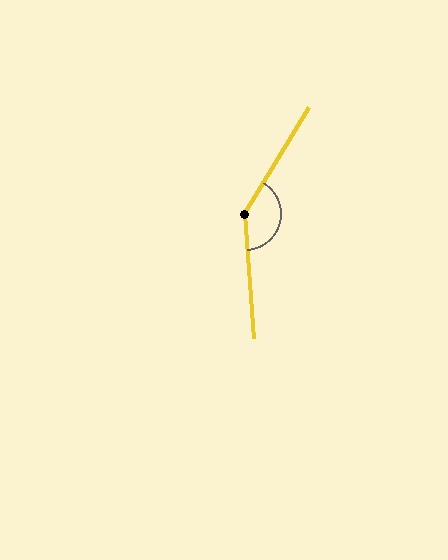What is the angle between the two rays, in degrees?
Approximately 145 degrees.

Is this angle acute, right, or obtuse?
It is obtuse.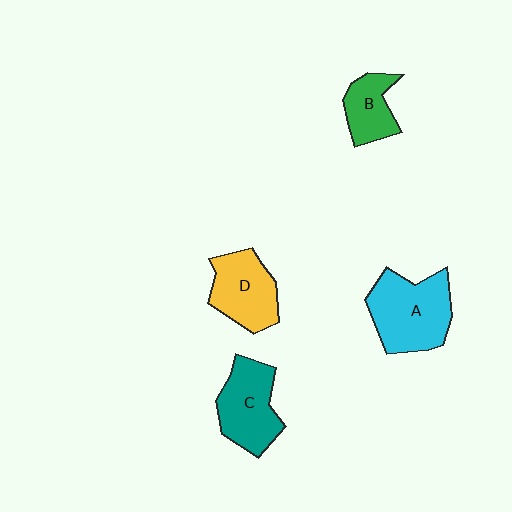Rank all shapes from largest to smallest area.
From largest to smallest: A (cyan), C (teal), D (yellow), B (green).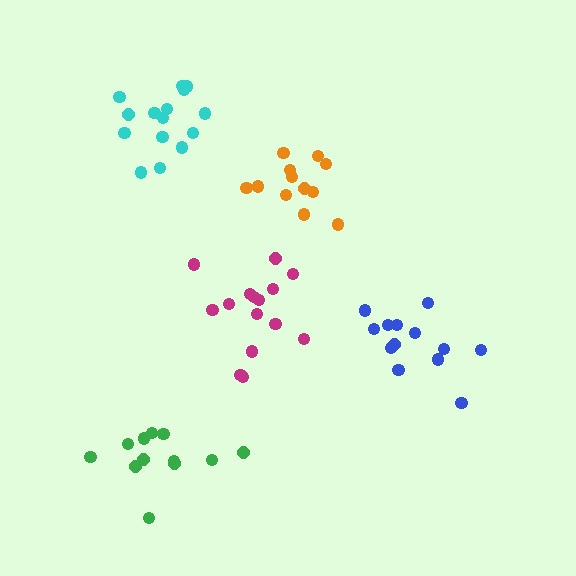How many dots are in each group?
Group 1: 12 dots, Group 2: 15 dots, Group 3: 13 dots, Group 4: 12 dots, Group 5: 15 dots (67 total).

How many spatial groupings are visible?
There are 5 spatial groupings.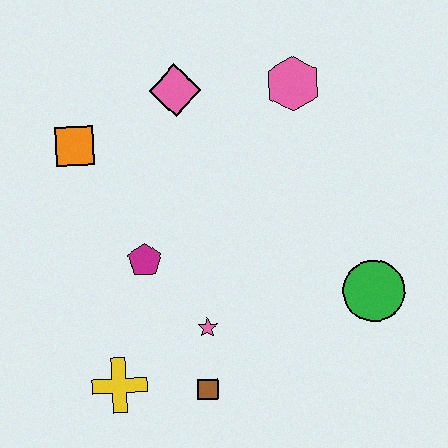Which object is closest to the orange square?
The pink diamond is closest to the orange square.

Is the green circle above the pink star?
Yes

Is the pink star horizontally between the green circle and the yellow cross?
Yes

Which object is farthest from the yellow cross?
The pink hexagon is farthest from the yellow cross.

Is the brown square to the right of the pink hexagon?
No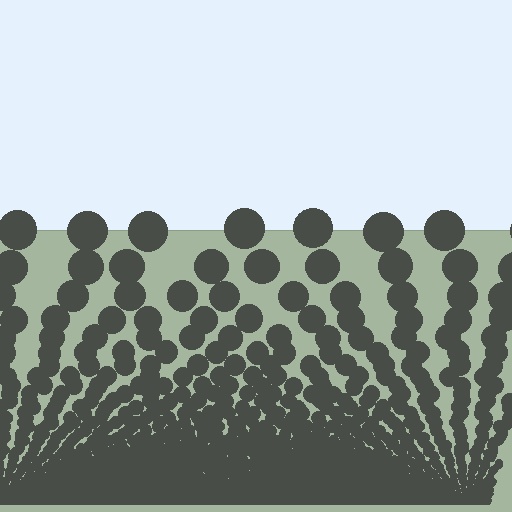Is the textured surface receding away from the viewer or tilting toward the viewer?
The surface appears to tilt toward the viewer. Texture elements get larger and sparser toward the top.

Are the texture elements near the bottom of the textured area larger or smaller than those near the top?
Smaller. The gradient is inverted — elements near the bottom are smaller and denser.